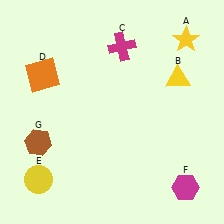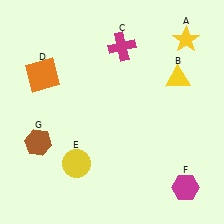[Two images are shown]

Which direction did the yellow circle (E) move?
The yellow circle (E) moved right.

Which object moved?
The yellow circle (E) moved right.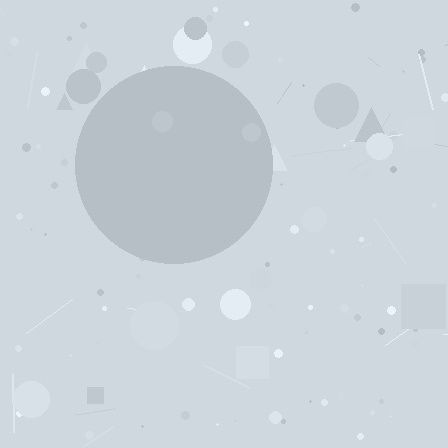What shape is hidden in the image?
A circle is hidden in the image.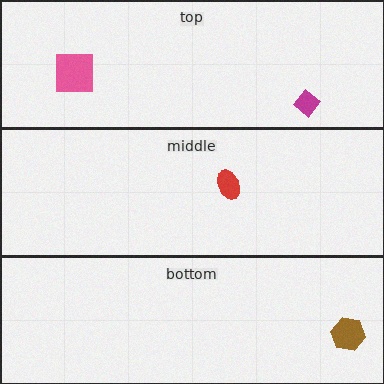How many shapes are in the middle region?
1.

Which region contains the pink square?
The top region.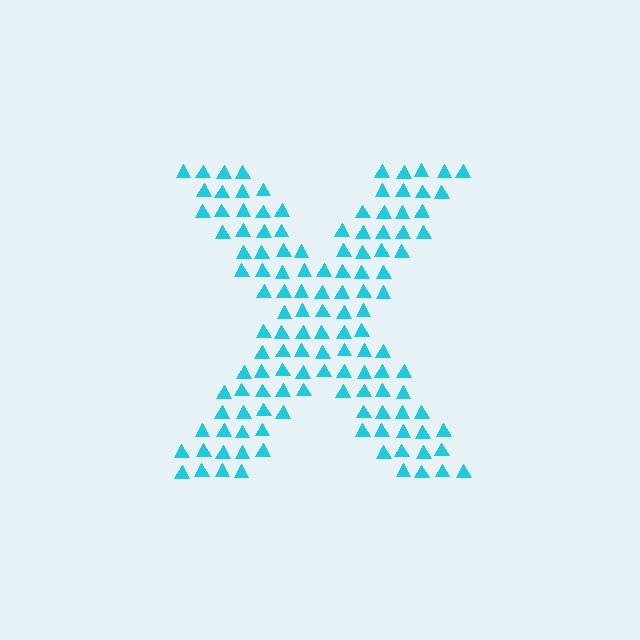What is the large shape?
The large shape is the letter X.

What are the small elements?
The small elements are triangles.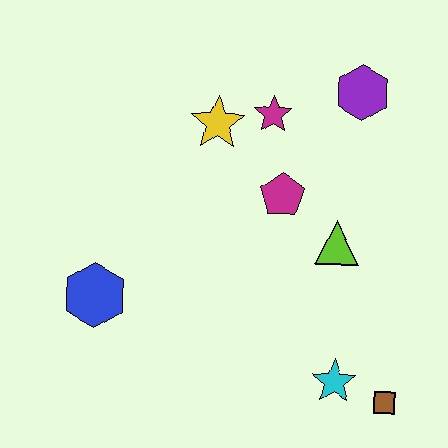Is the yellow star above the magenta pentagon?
Yes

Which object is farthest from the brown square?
The yellow star is farthest from the brown square.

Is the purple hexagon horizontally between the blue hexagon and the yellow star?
No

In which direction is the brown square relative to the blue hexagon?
The brown square is to the right of the blue hexagon.